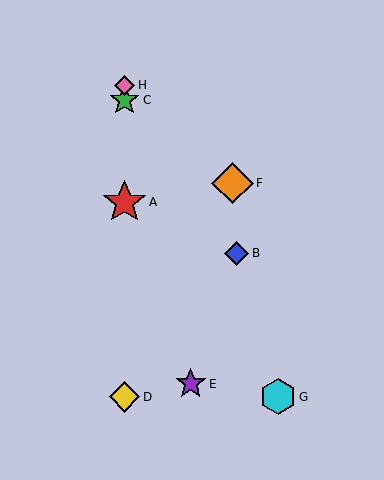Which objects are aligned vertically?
Objects A, C, D, H are aligned vertically.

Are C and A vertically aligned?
Yes, both are at x≈124.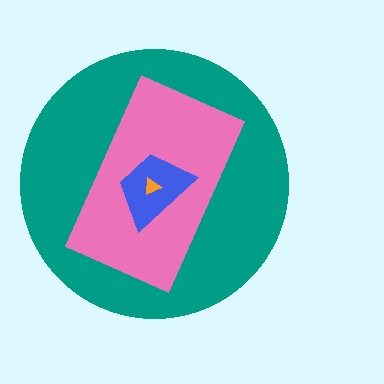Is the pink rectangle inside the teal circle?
Yes.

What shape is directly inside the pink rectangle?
The blue trapezoid.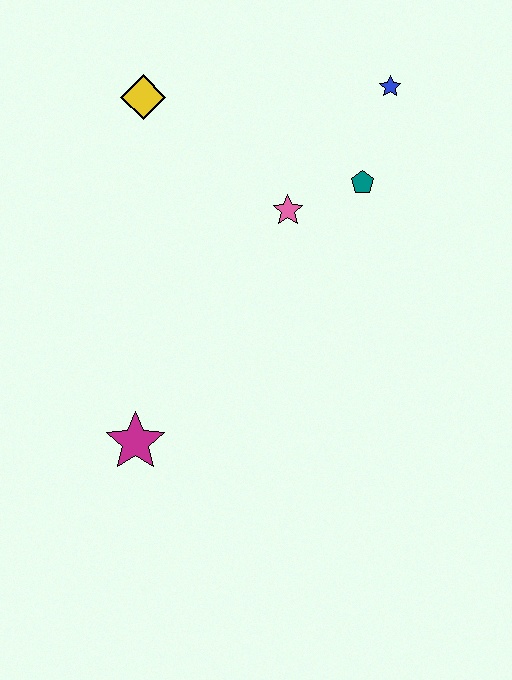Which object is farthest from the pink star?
The magenta star is farthest from the pink star.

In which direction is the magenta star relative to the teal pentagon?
The magenta star is below the teal pentagon.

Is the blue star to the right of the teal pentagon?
Yes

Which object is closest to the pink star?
The teal pentagon is closest to the pink star.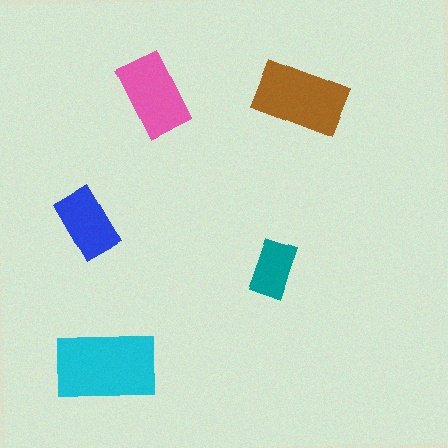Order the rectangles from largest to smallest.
the cyan one, the brown one, the pink one, the blue one, the teal one.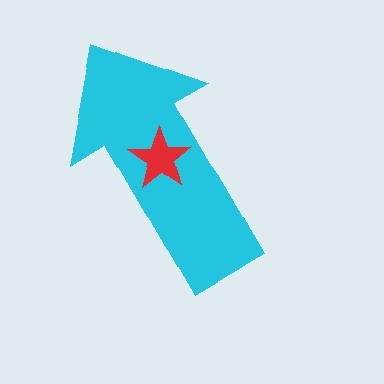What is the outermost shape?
The cyan arrow.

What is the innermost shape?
The red star.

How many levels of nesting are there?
2.